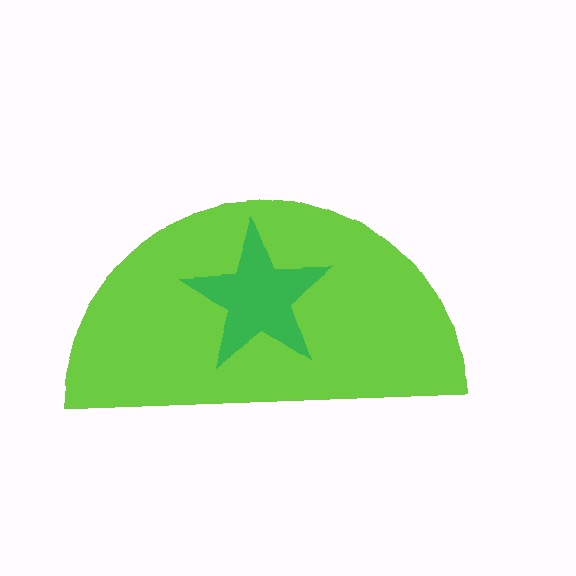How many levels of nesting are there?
2.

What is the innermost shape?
The green star.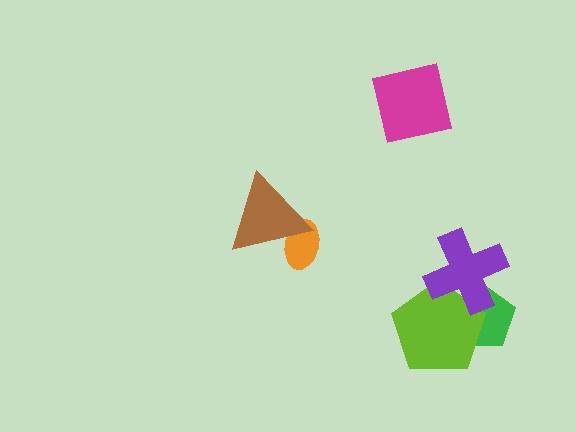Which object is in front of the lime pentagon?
The purple cross is in front of the lime pentagon.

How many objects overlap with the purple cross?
2 objects overlap with the purple cross.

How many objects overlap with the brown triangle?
1 object overlaps with the brown triangle.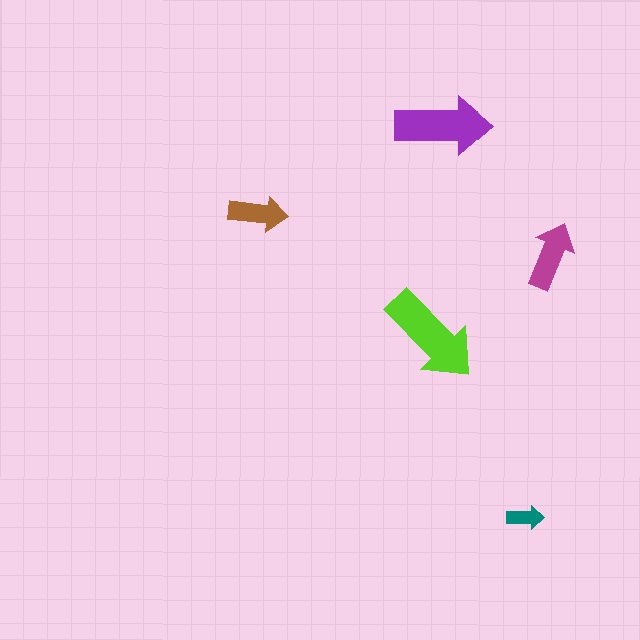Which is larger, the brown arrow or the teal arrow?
The brown one.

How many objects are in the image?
There are 5 objects in the image.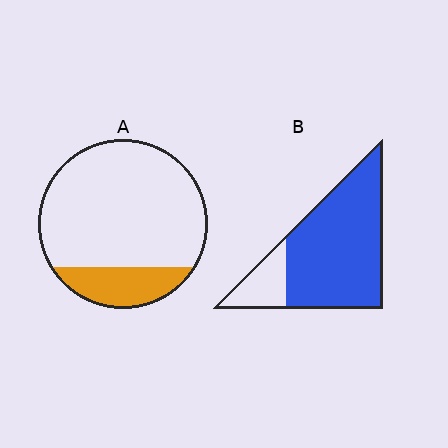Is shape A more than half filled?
No.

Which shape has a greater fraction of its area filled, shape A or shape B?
Shape B.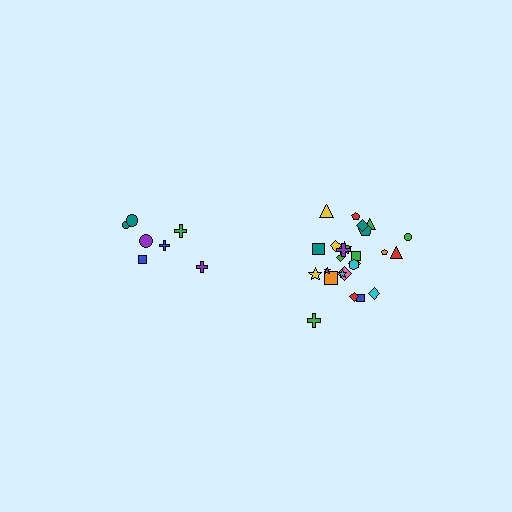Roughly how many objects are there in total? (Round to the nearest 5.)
Roughly 30 objects in total.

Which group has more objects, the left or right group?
The right group.